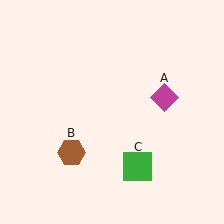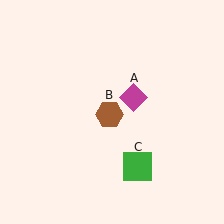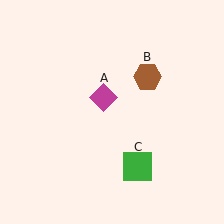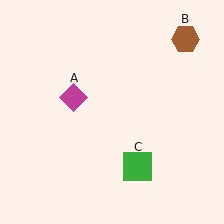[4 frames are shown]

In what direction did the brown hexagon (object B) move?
The brown hexagon (object B) moved up and to the right.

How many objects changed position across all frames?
2 objects changed position: magenta diamond (object A), brown hexagon (object B).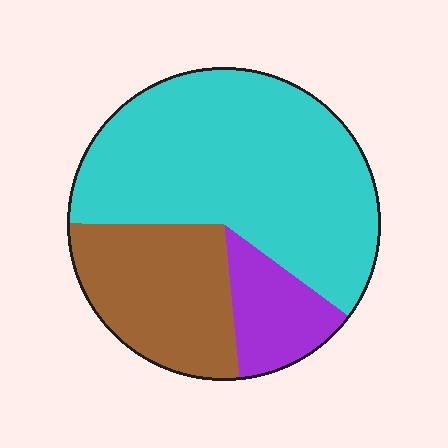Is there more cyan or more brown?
Cyan.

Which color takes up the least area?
Purple, at roughly 15%.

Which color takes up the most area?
Cyan, at roughly 60%.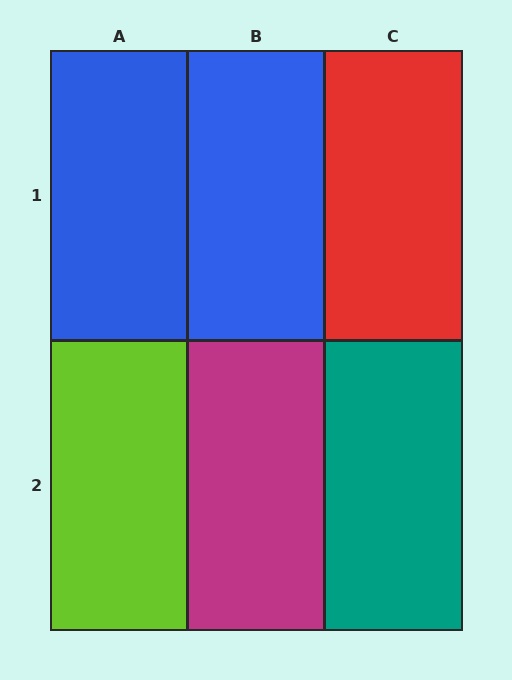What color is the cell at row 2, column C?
Teal.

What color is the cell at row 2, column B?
Magenta.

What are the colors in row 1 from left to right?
Blue, blue, red.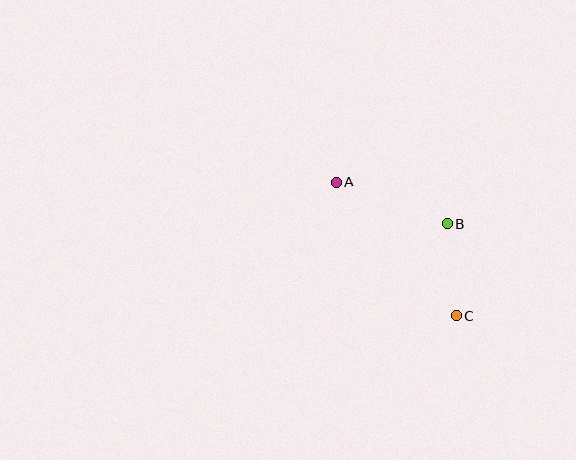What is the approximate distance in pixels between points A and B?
The distance between A and B is approximately 119 pixels.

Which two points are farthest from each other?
Points A and C are farthest from each other.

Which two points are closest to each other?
Points B and C are closest to each other.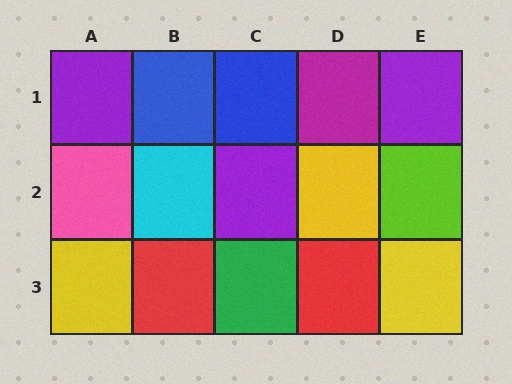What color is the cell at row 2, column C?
Purple.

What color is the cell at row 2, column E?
Lime.